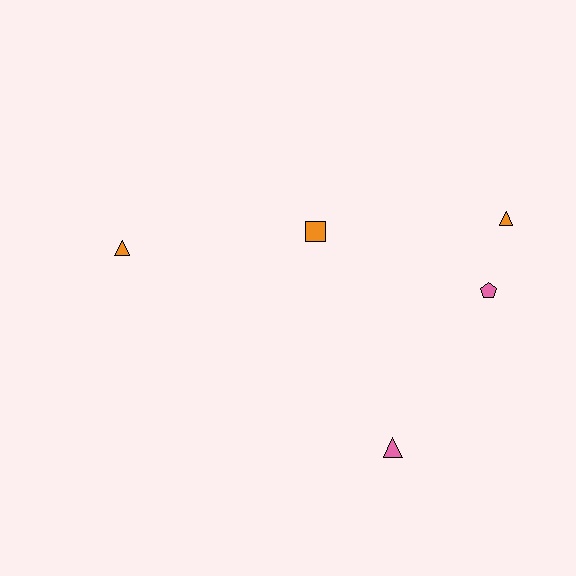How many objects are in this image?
There are 5 objects.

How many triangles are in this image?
There are 3 triangles.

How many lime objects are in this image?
There are no lime objects.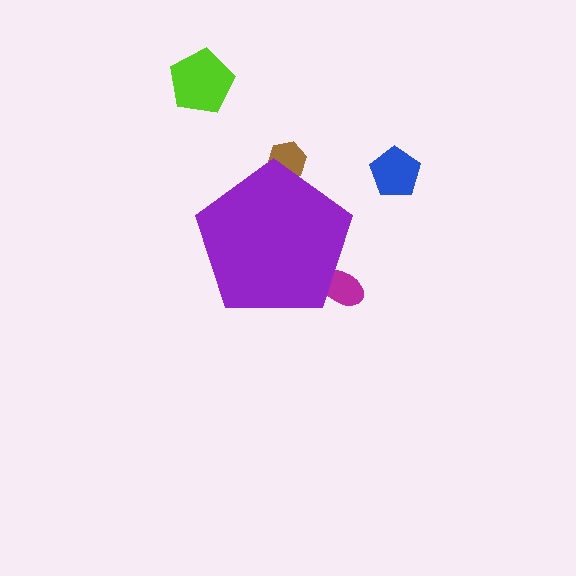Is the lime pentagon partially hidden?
No, the lime pentagon is fully visible.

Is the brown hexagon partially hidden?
Yes, the brown hexagon is partially hidden behind the purple pentagon.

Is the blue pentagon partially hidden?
No, the blue pentagon is fully visible.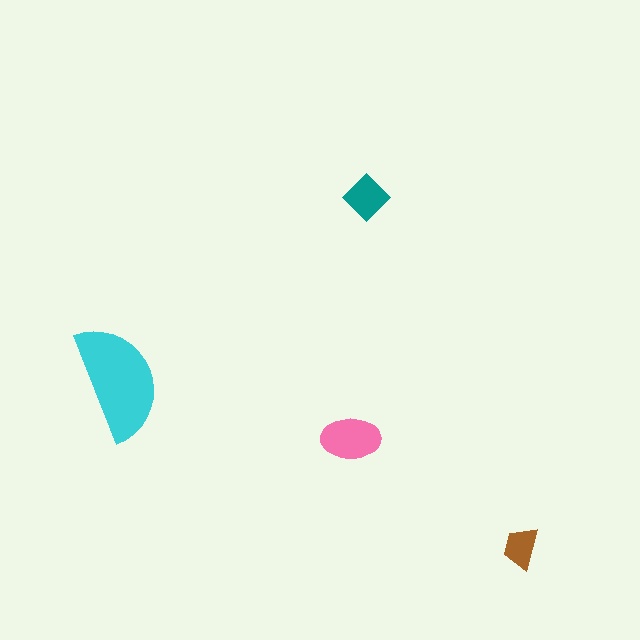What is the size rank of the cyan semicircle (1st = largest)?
1st.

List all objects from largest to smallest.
The cyan semicircle, the pink ellipse, the teal diamond, the brown trapezoid.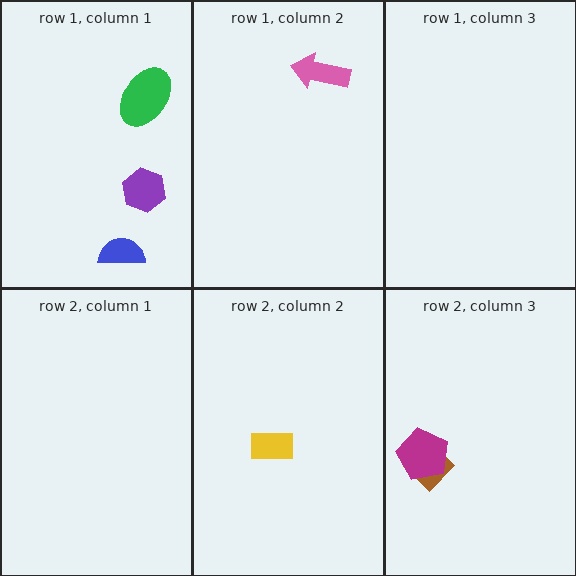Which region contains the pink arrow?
The row 1, column 2 region.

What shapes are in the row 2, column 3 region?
The brown diamond, the magenta pentagon.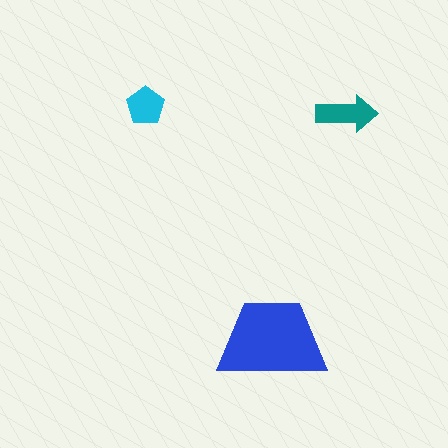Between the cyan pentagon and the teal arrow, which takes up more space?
The teal arrow.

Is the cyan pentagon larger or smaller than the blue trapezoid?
Smaller.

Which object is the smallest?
The cyan pentagon.